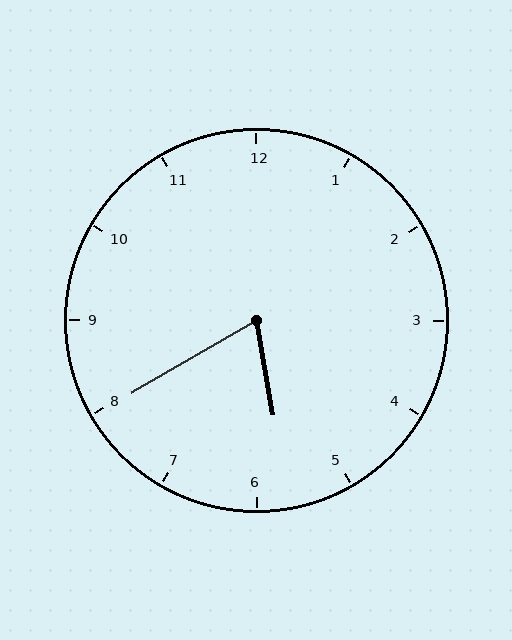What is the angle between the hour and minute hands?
Approximately 70 degrees.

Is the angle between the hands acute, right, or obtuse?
It is acute.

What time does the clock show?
5:40.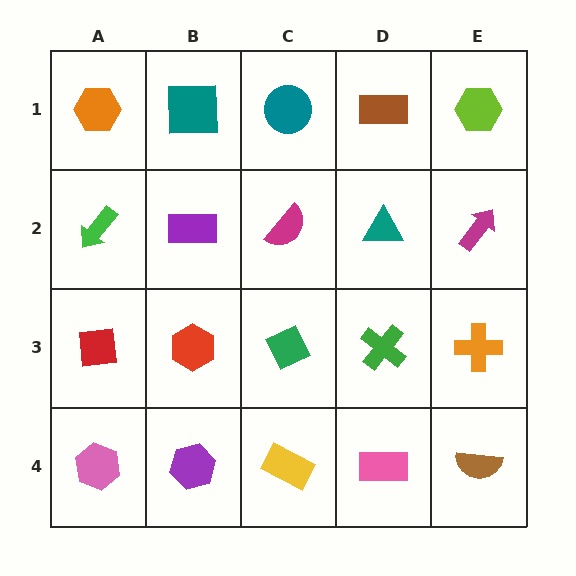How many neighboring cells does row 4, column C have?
3.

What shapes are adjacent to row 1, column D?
A teal triangle (row 2, column D), a teal circle (row 1, column C), a lime hexagon (row 1, column E).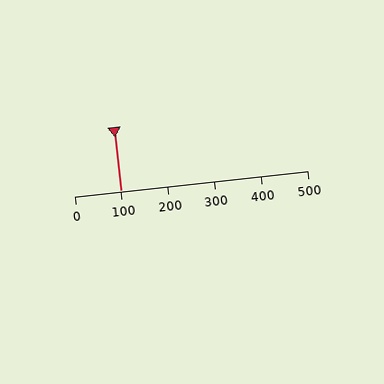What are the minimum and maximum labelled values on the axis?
The axis runs from 0 to 500.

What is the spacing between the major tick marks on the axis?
The major ticks are spaced 100 apart.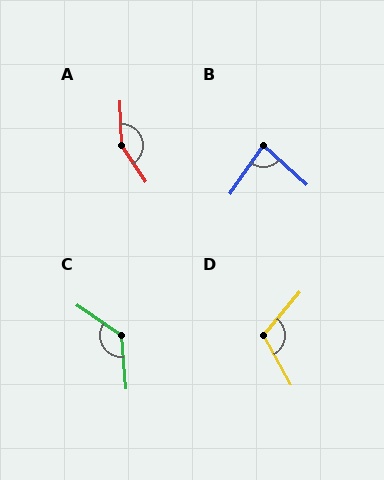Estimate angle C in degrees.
Approximately 129 degrees.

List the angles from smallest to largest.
B (83°), D (111°), C (129°), A (149°).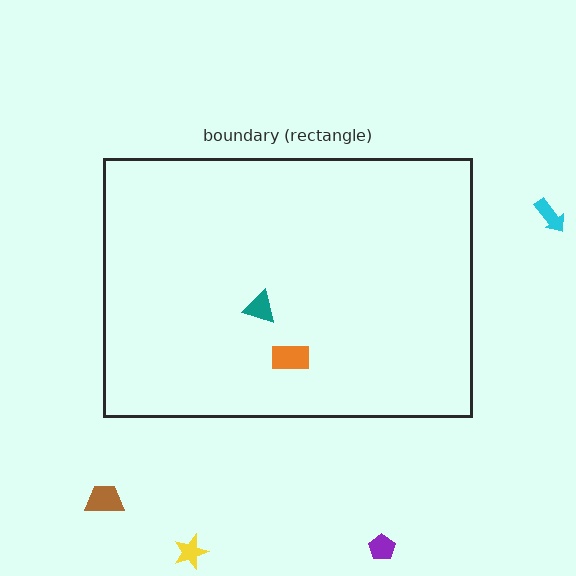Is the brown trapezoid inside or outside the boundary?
Outside.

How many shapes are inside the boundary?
2 inside, 4 outside.